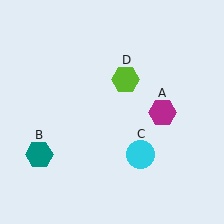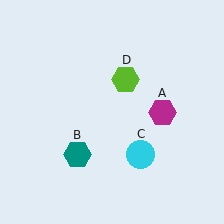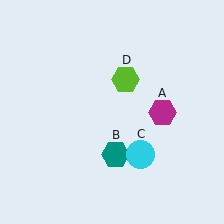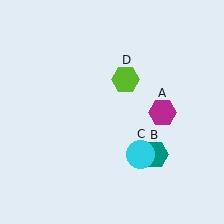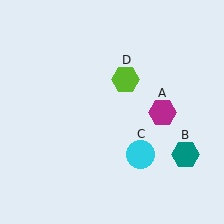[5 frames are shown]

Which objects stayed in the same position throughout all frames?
Magenta hexagon (object A) and cyan circle (object C) and lime hexagon (object D) remained stationary.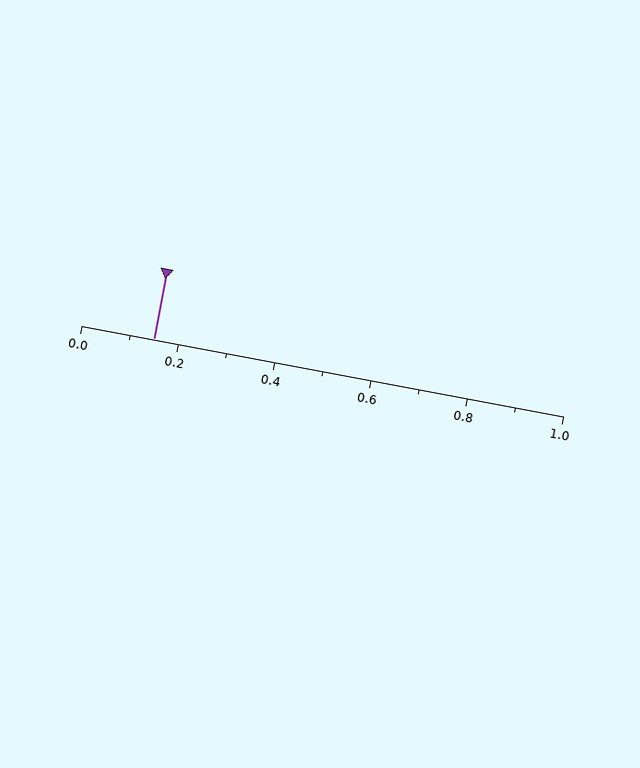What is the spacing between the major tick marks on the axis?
The major ticks are spaced 0.2 apart.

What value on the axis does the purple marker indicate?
The marker indicates approximately 0.15.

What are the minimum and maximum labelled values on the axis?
The axis runs from 0.0 to 1.0.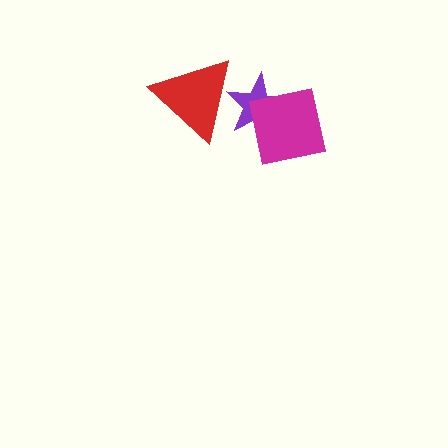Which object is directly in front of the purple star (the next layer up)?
The magenta square is directly in front of the purple star.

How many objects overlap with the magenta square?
1 object overlaps with the magenta square.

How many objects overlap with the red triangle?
1 object overlaps with the red triangle.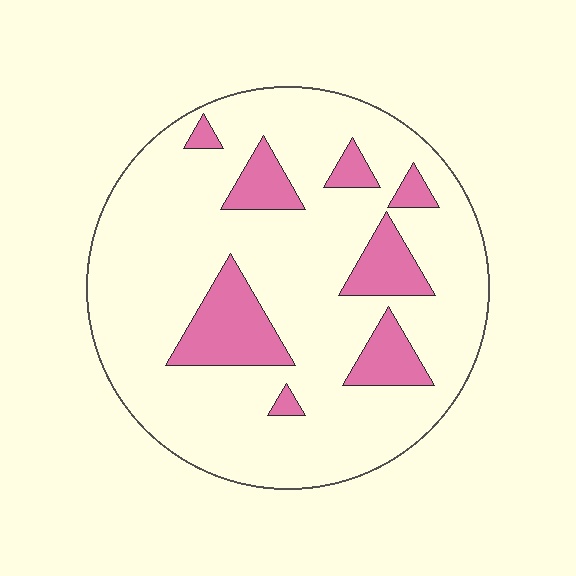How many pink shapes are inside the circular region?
8.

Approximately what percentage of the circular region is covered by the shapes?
Approximately 20%.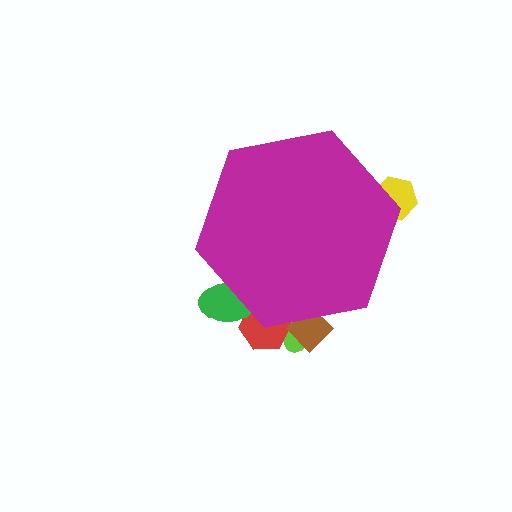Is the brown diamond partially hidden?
Yes, the brown diamond is partially hidden behind the magenta hexagon.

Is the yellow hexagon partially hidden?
Yes, the yellow hexagon is partially hidden behind the magenta hexagon.